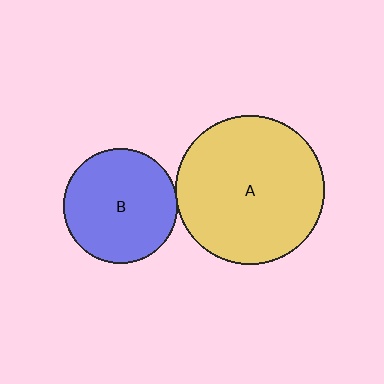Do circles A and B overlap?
Yes.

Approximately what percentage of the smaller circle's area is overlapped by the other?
Approximately 5%.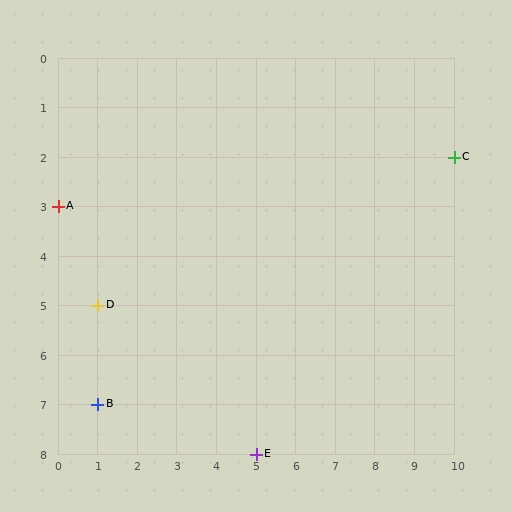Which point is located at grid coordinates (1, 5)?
Point D is at (1, 5).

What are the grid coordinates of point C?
Point C is at grid coordinates (10, 2).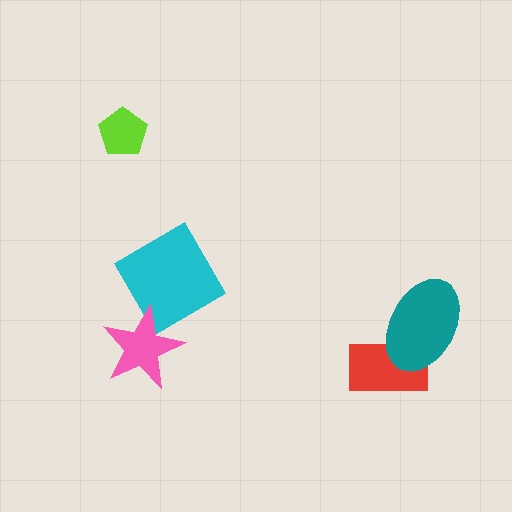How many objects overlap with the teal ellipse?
1 object overlaps with the teal ellipse.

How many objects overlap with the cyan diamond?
1 object overlaps with the cyan diamond.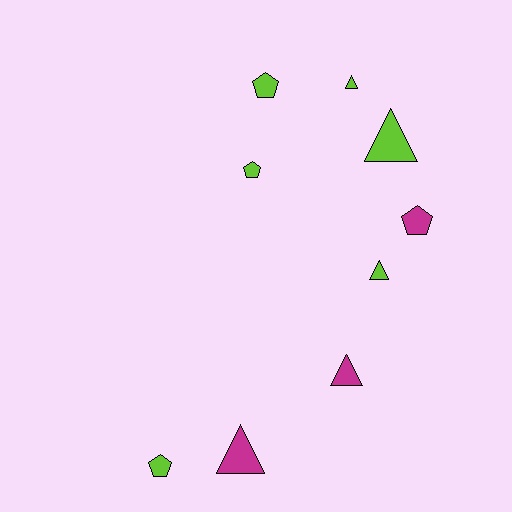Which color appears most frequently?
Lime, with 6 objects.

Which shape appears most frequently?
Triangle, with 5 objects.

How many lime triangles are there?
There are 3 lime triangles.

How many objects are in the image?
There are 9 objects.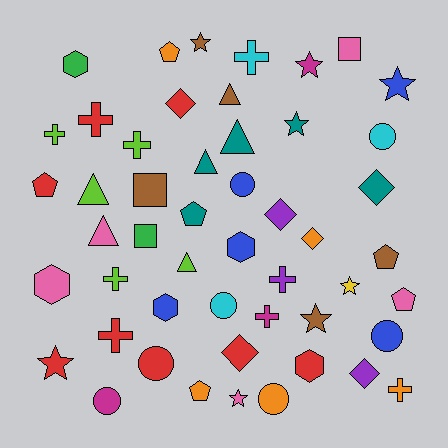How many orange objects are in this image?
There are 5 orange objects.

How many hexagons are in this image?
There are 5 hexagons.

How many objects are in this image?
There are 50 objects.